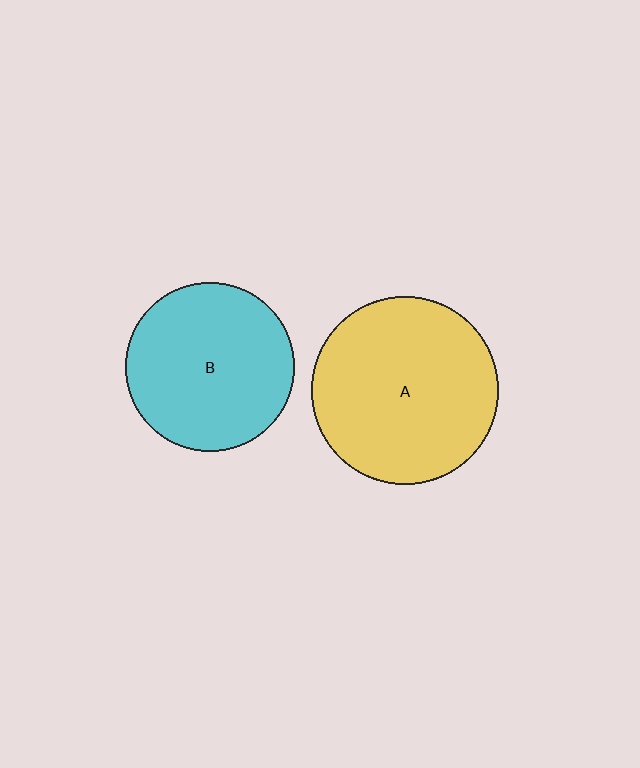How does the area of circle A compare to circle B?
Approximately 1.2 times.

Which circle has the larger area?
Circle A (yellow).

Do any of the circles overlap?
No, none of the circles overlap.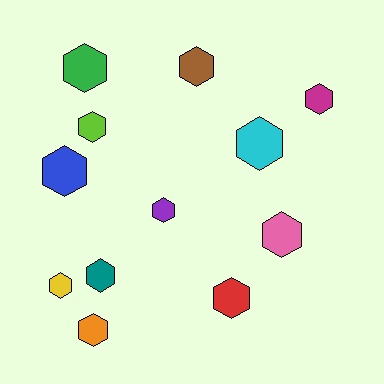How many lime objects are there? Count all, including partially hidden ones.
There is 1 lime object.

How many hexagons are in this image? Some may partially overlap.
There are 12 hexagons.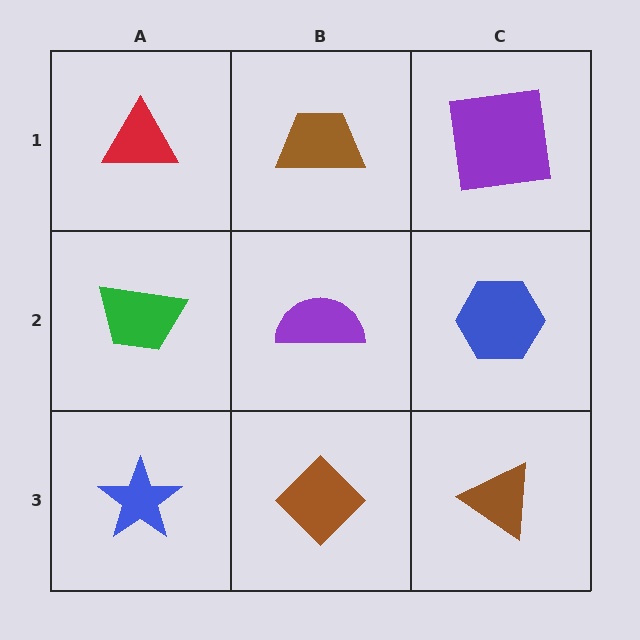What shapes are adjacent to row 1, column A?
A green trapezoid (row 2, column A), a brown trapezoid (row 1, column B).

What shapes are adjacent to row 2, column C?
A purple square (row 1, column C), a brown triangle (row 3, column C), a purple semicircle (row 2, column B).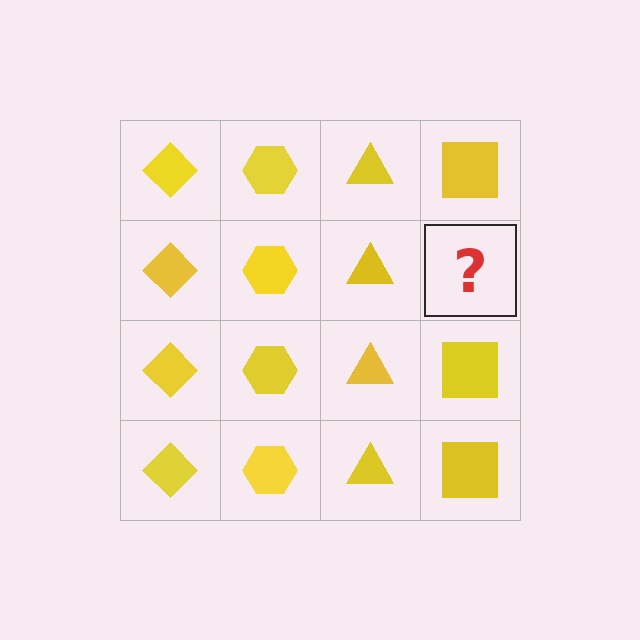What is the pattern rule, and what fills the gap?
The rule is that each column has a consistent shape. The gap should be filled with a yellow square.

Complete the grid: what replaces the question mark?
The question mark should be replaced with a yellow square.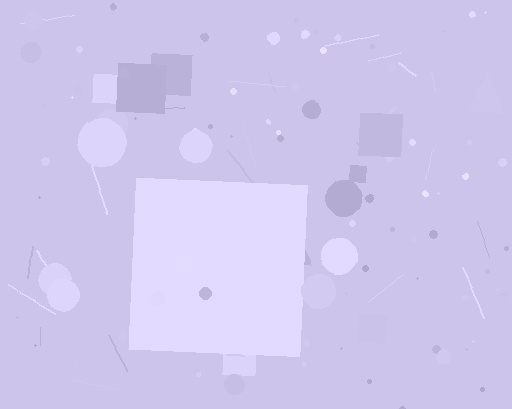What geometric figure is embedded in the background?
A square is embedded in the background.